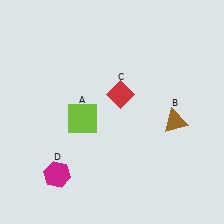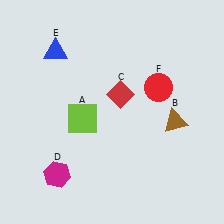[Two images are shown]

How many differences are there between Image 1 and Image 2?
There are 2 differences between the two images.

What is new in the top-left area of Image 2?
A blue triangle (E) was added in the top-left area of Image 2.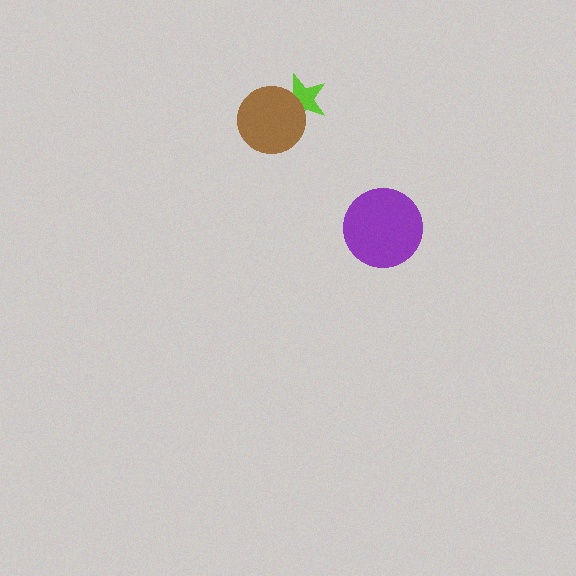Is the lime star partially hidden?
Yes, it is partially covered by another shape.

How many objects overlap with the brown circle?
1 object overlaps with the brown circle.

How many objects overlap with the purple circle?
0 objects overlap with the purple circle.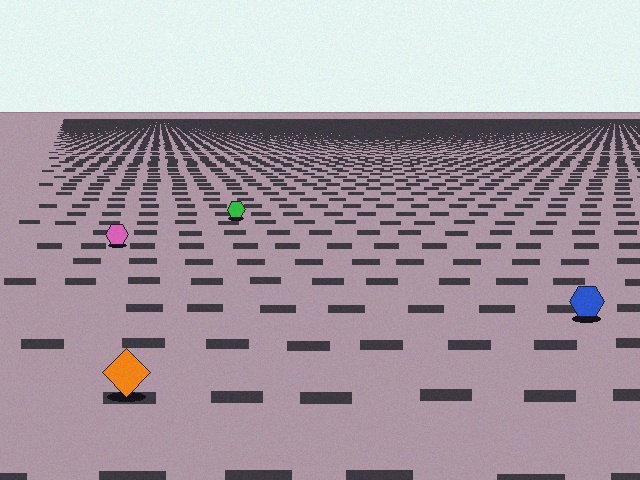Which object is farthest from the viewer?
The green hexagon is farthest from the viewer. It appears smaller and the ground texture around it is denser.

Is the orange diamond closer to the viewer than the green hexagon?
Yes. The orange diamond is closer — you can tell from the texture gradient: the ground texture is coarser near it.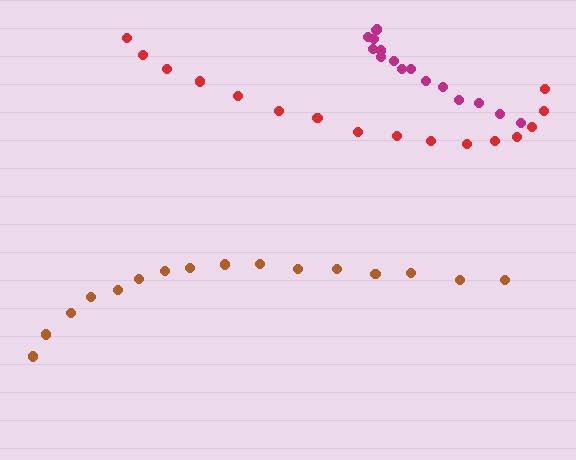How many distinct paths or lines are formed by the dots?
There are 3 distinct paths.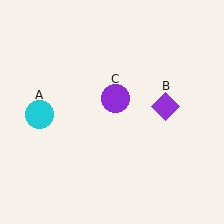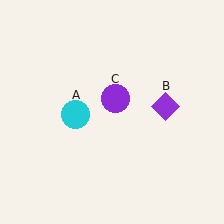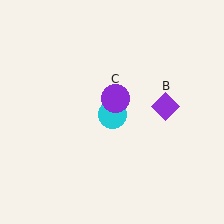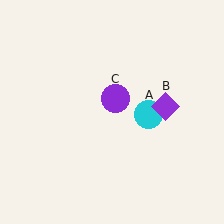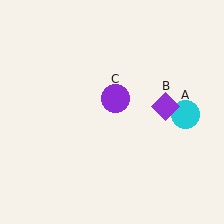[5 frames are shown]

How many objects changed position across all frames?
1 object changed position: cyan circle (object A).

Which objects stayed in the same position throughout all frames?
Purple diamond (object B) and purple circle (object C) remained stationary.